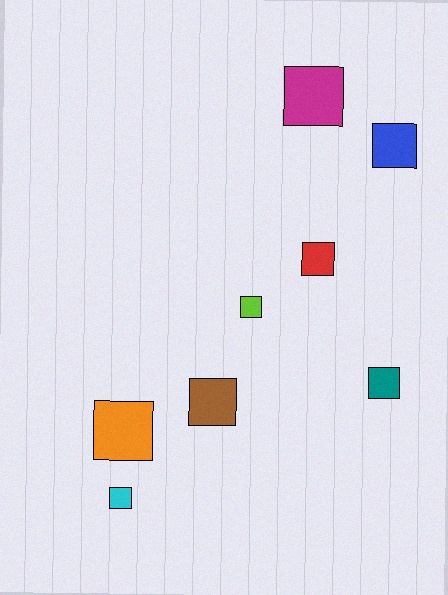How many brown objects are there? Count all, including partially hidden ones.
There is 1 brown object.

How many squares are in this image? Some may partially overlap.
There are 8 squares.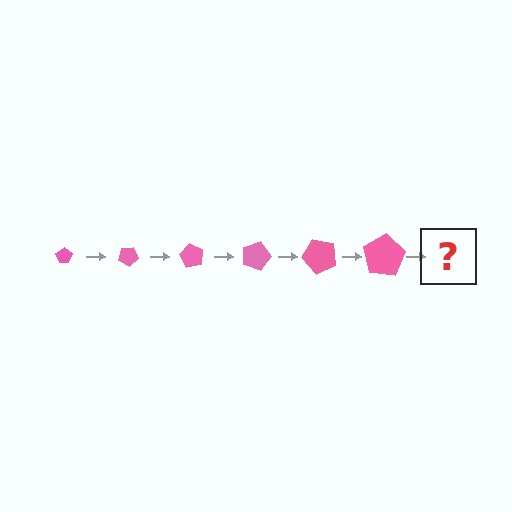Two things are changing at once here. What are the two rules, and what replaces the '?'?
The two rules are that the pentagon grows larger each step and it rotates 30 degrees each step. The '?' should be a pentagon, larger than the previous one and rotated 180 degrees from the start.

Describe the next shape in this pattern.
It should be a pentagon, larger than the previous one and rotated 180 degrees from the start.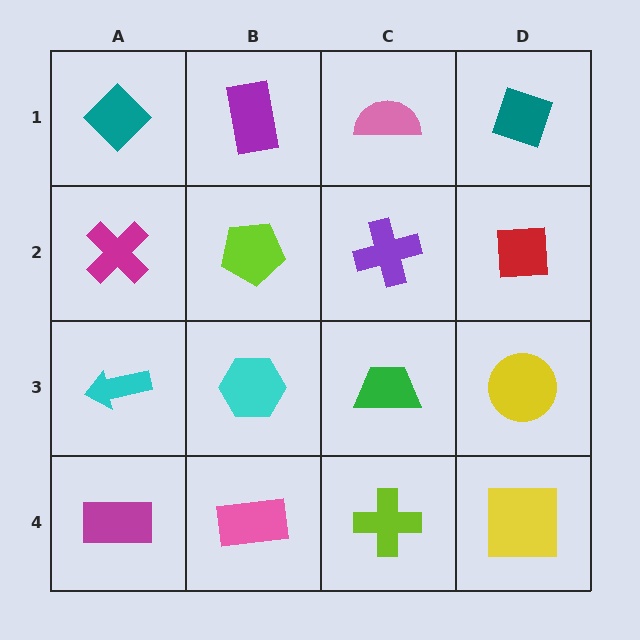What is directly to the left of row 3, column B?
A cyan arrow.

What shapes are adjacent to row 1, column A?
A magenta cross (row 2, column A), a purple rectangle (row 1, column B).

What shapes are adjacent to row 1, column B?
A lime pentagon (row 2, column B), a teal diamond (row 1, column A), a pink semicircle (row 1, column C).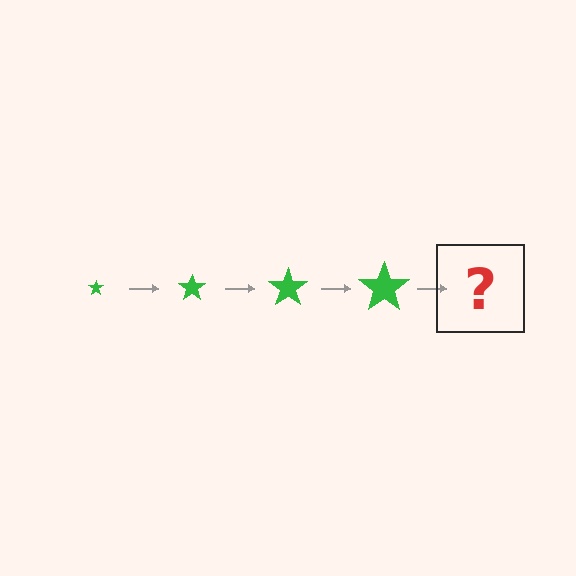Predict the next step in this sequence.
The next step is a green star, larger than the previous one.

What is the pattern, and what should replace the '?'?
The pattern is that the star gets progressively larger each step. The '?' should be a green star, larger than the previous one.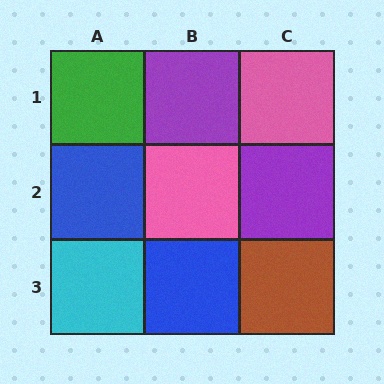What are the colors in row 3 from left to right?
Cyan, blue, brown.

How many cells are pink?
2 cells are pink.